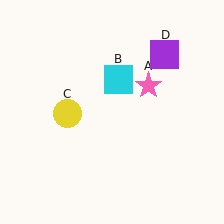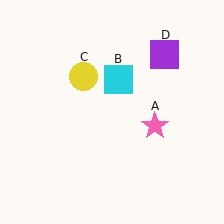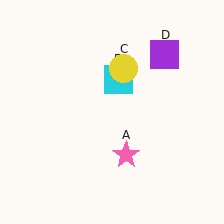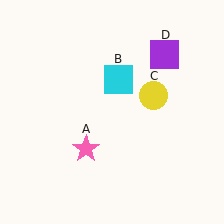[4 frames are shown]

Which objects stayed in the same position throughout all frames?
Cyan square (object B) and purple square (object D) remained stationary.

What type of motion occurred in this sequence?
The pink star (object A), yellow circle (object C) rotated clockwise around the center of the scene.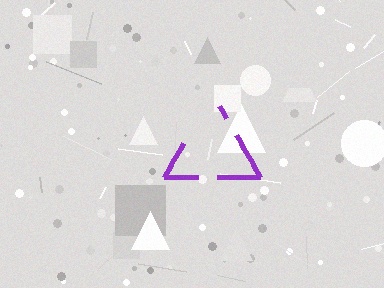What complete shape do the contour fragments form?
The contour fragments form a triangle.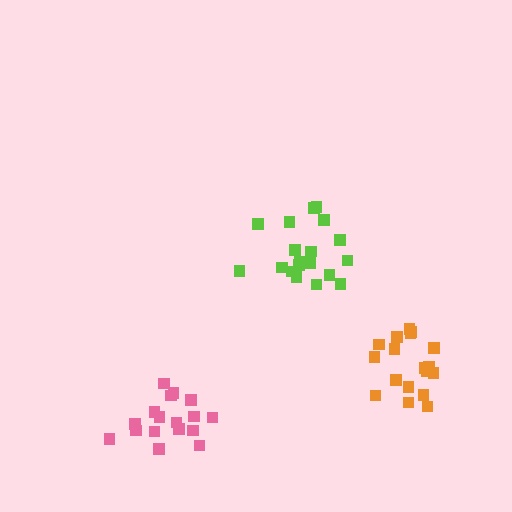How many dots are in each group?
Group 1: 19 dots, Group 2: 18 dots, Group 3: 17 dots (54 total).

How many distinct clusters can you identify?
There are 3 distinct clusters.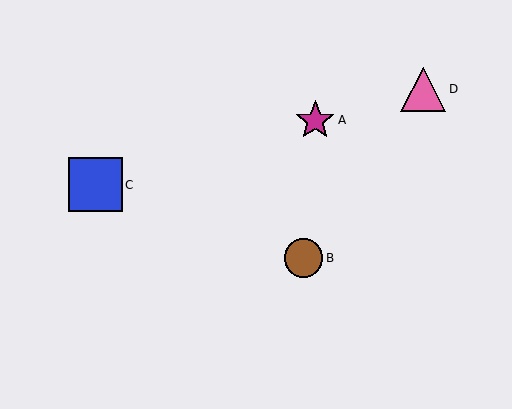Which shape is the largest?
The blue square (labeled C) is the largest.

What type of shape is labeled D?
Shape D is a pink triangle.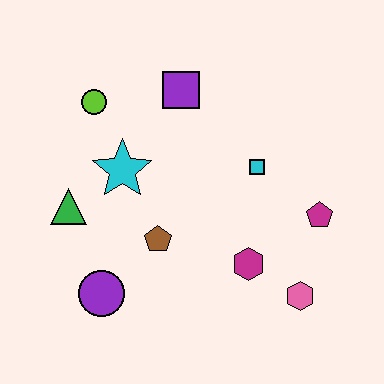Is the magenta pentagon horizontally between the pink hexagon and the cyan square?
No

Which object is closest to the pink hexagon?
The magenta hexagon is closest to the pink hexagon.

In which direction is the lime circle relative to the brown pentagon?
The lime circle is above the brown pentagon.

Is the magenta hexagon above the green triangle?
No